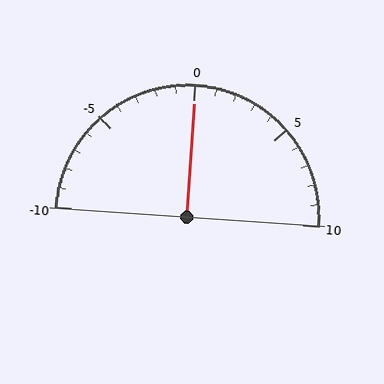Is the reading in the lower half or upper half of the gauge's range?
The reading is in the upper half of the range (-10 to 10).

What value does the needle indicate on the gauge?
The needle indicates approximately 0.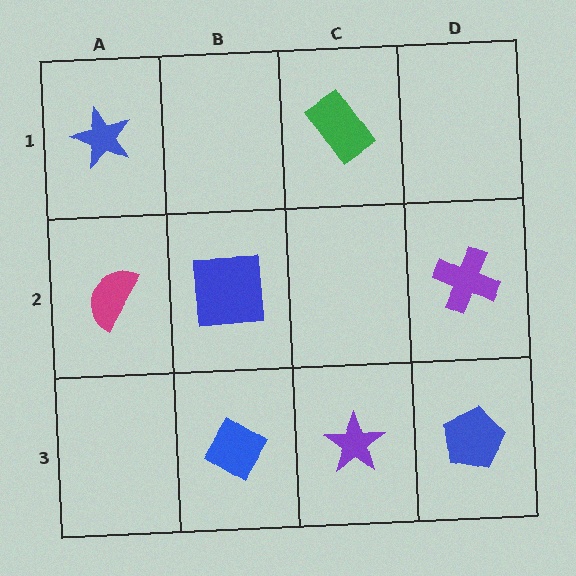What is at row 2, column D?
A purple cross.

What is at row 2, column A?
A magenta semicircle.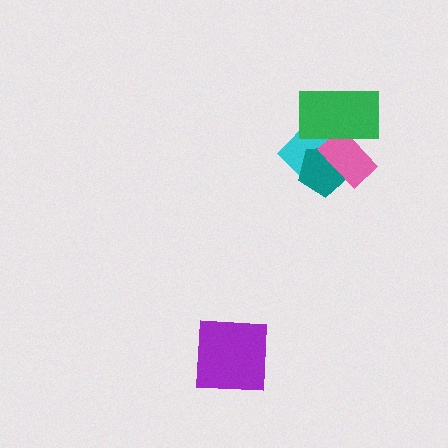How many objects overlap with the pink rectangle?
3 objects overlap with the pink rectangle.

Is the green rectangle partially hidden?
No, no other shape covers it.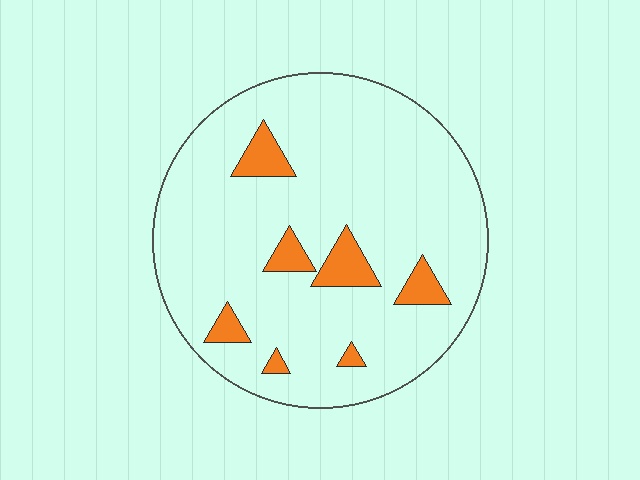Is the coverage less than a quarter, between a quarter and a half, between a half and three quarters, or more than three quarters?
Less than a quarter.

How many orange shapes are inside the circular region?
7.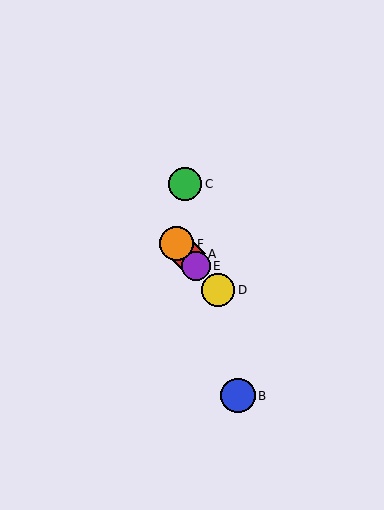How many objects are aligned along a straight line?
4 objects (A, D, E, F) are aligned along a straight line.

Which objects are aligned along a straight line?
Objects A, D, E, F are aligned along a straight line.